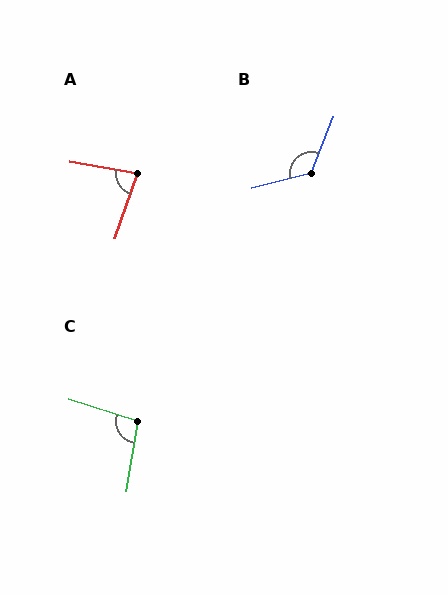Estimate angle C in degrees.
Approximately 98 degrees.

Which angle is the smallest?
A, at approximately 82 degrees.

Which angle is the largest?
B, at approximately 126 degrees.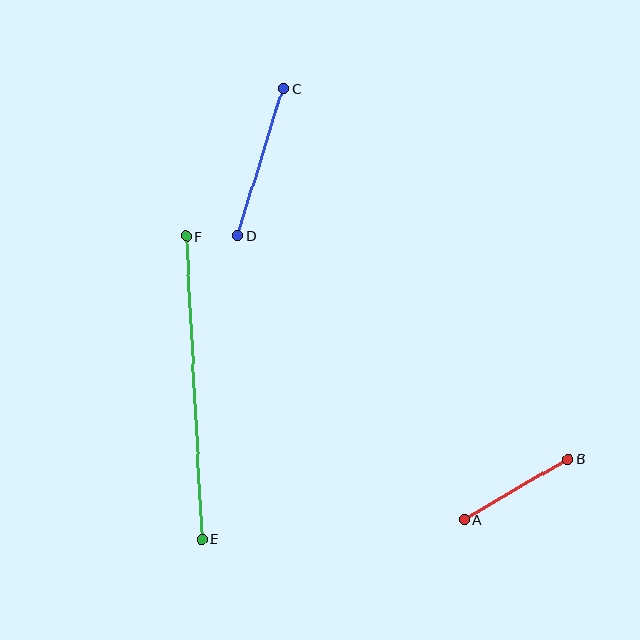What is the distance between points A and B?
The distance is approximately 120 pixels.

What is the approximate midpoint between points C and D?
The midpoint is at approximately (260, 162) pixels.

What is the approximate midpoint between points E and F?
The midpoint is at approximately (194, 388) pixels.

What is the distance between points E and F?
The distance is approximately 303 pixels.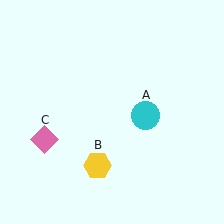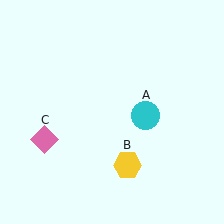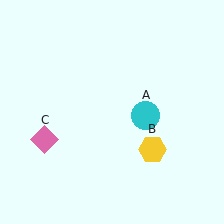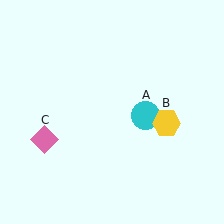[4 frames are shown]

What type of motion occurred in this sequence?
The yellow hexagon (object B) rotated counterclockwise around the center of the scene.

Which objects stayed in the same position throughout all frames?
Cyan circle (object A) and pink diamond (object C) remained stationary.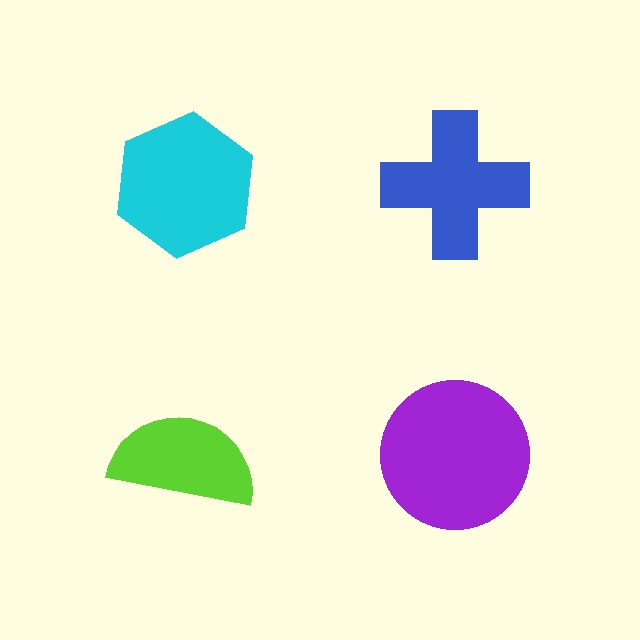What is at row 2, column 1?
A lime semicircle.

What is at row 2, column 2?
A purple circle.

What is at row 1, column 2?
A blue cross.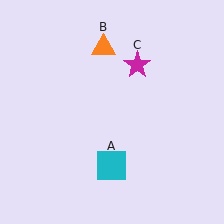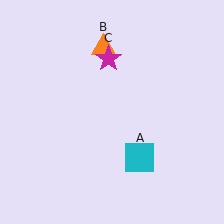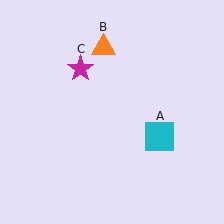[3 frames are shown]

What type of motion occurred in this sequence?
The cyan square (object A), magenta star (object C) rotated counterclockwise around the center of the scene.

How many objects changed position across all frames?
2 objects changed position: cyan square (object A), magenta star (object C).